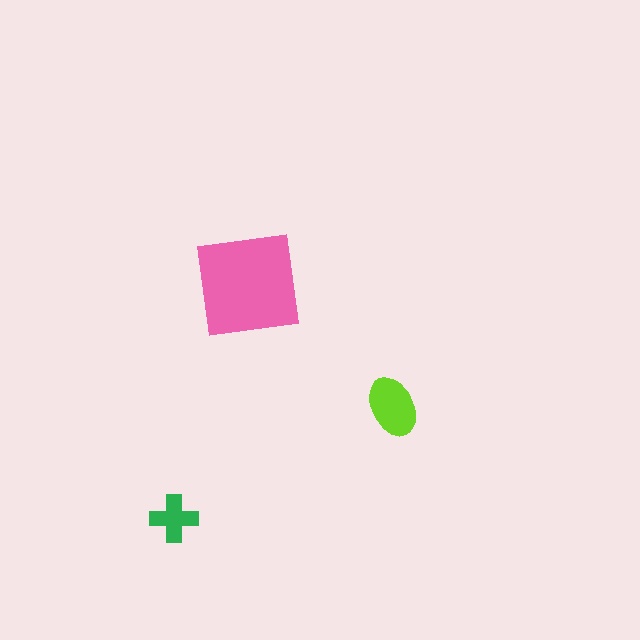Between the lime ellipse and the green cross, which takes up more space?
The lime ellipse.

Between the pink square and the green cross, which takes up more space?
The pink square.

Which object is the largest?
The pink square.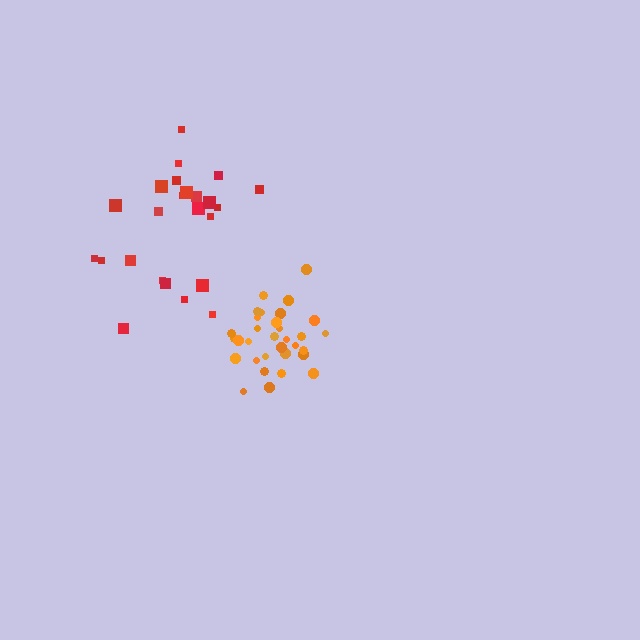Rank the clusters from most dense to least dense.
orange, red.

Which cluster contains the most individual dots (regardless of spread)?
Orange (32).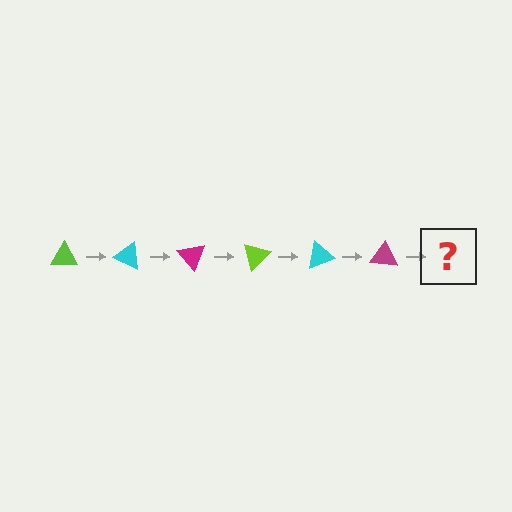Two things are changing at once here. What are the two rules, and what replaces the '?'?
The two rules are that it rotates 25 degrees each step and the color cycles through lime, cyan, and magenta. The '?' should be a lime triangle, rotated 150 degrees from the start.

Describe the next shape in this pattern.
It should be a lime triangle, rotated 150 degrees from the start.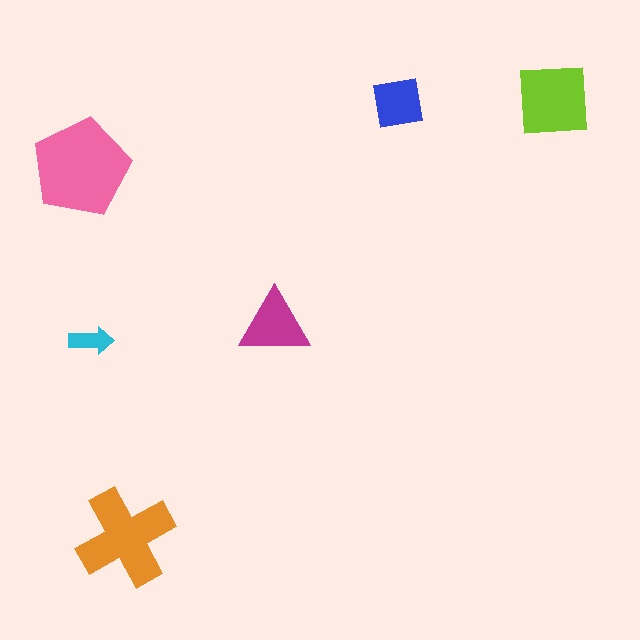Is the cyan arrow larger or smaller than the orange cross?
Smaller.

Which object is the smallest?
The cyan arrow.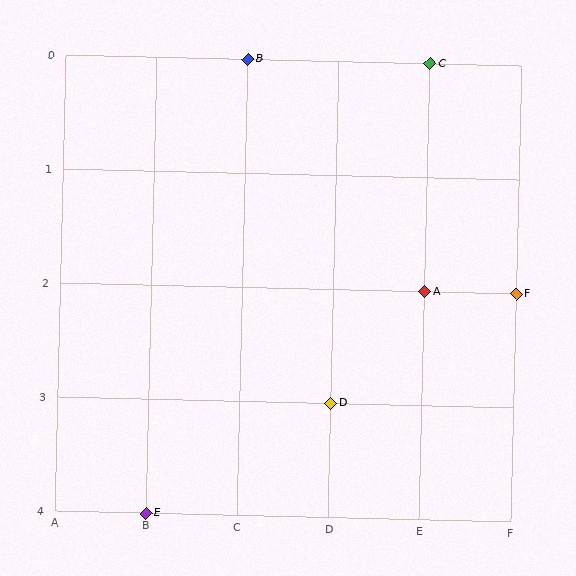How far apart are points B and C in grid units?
Points B and C are 2 columns apart.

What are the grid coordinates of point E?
Point E is at grid coordinates (B, 4).